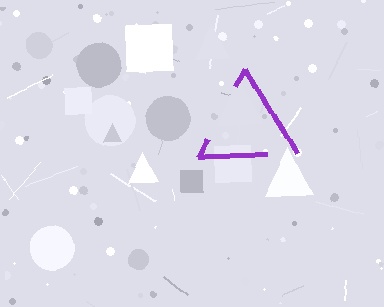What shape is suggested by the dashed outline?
The dashed outline suggests a triangle.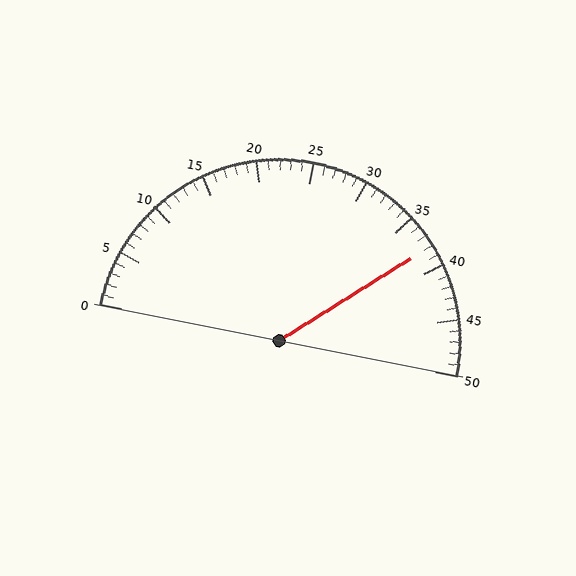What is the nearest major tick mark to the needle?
The nearest major tick mark is 40.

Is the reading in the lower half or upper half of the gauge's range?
The reading is in the upper half of the range (0 to 50).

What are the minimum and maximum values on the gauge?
The gauge ranges from 0 to 50.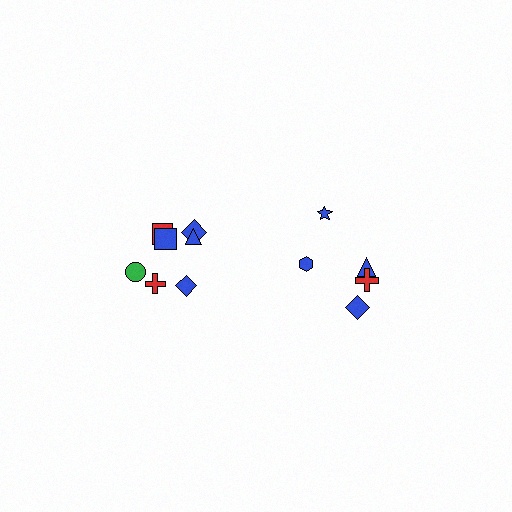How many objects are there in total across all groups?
There are 12 objects.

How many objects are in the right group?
There are 5 objects.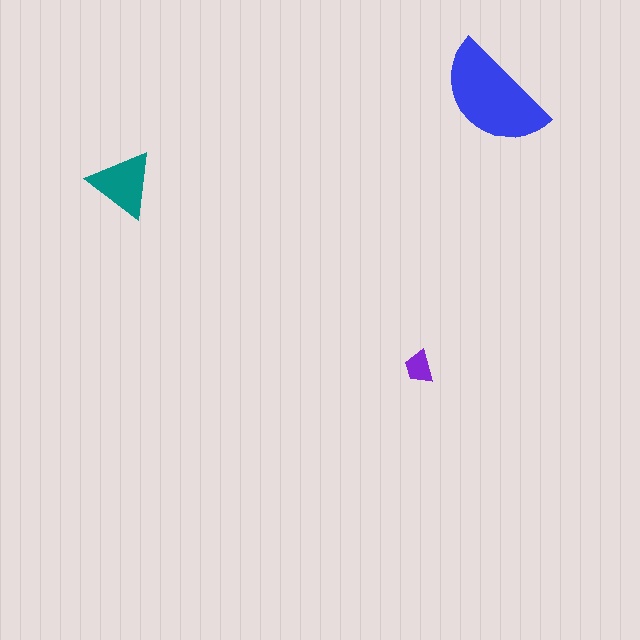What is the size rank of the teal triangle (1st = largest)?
2nd.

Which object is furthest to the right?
The blue semicircle is rightmost.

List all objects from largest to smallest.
The blue semicircle, the teal triangle, the purple trapezoid.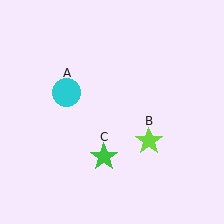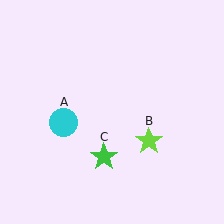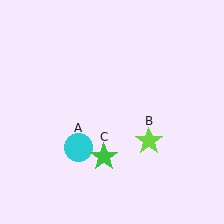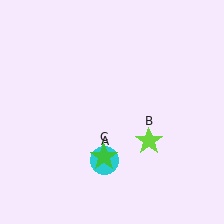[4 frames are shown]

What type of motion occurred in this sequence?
The cyan circle (object A) rotated counterclockwise around the center of the scene.